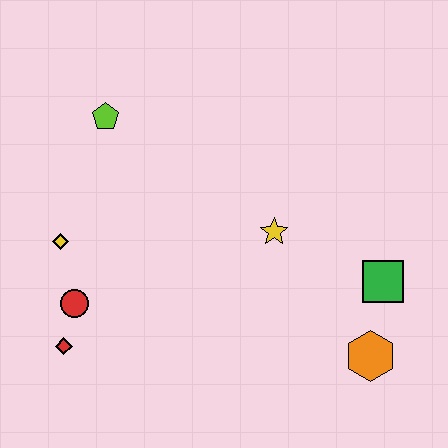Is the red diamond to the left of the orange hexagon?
Yes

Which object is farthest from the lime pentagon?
The orange hexagon is farthest from the lime pentagon.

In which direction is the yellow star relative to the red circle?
The yellow star is to the right of the red circle.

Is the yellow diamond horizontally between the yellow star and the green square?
No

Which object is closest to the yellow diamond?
The red circle is closest to the yellow diamond.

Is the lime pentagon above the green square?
Yes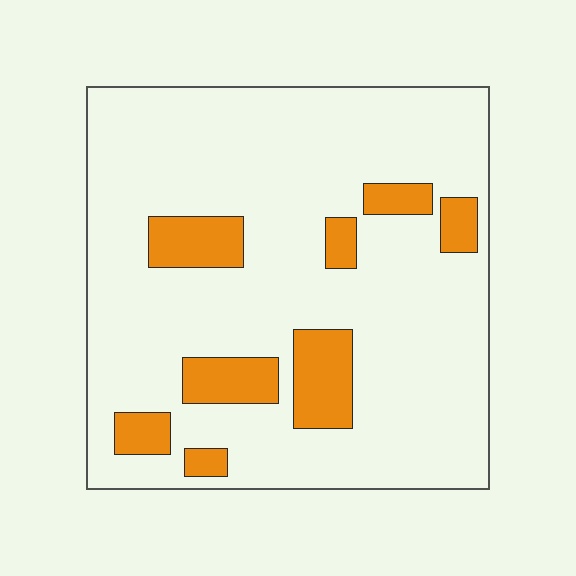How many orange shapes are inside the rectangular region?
8.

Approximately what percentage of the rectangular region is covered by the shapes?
Approximately 15%.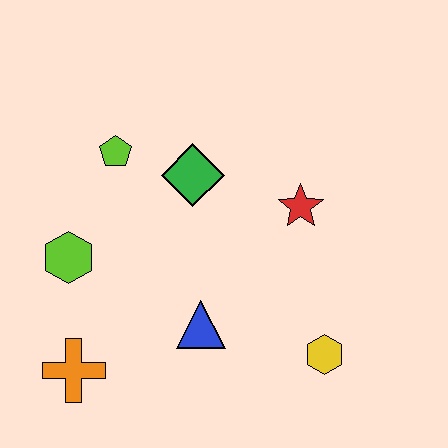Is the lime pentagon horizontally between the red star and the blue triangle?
No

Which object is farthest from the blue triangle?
The lime pentagon is farthest from the blue triangle.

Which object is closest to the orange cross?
The lime hexagon is closest to the orange cross.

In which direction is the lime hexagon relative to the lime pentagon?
The lime hexagon is below the lime pentagon.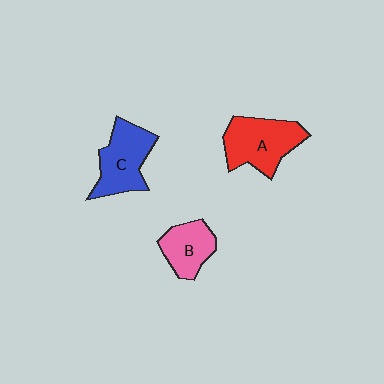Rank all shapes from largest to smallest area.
From largest to smallest: A (red), C (blue), B (pink).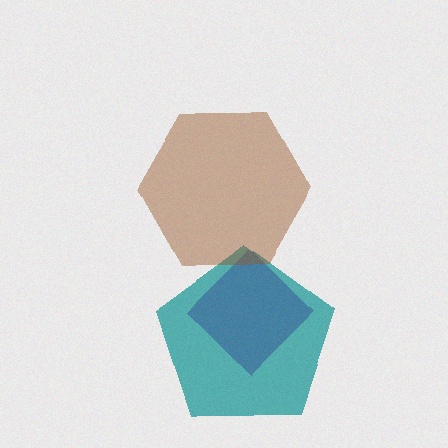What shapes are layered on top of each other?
The layered shapes are: a purple diamond, a teal pentagon, a brown hexagon.